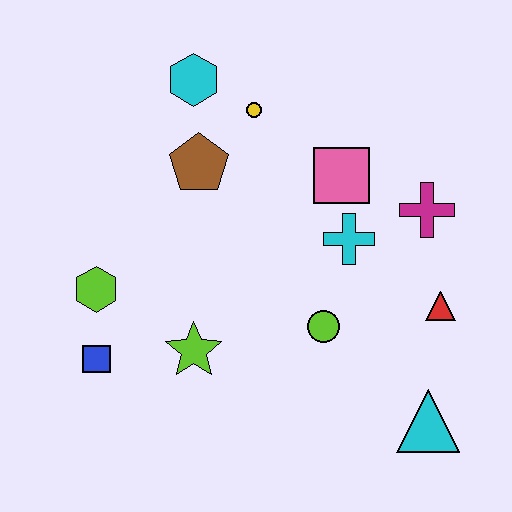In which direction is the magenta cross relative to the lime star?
The magenta cross is to the right of the lime star.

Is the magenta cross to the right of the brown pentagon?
Yes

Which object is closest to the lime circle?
The cyan cross is closest to the lime circle.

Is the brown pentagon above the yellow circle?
No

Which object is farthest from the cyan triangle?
The cyan hexagon is farthest from the cyan triangle.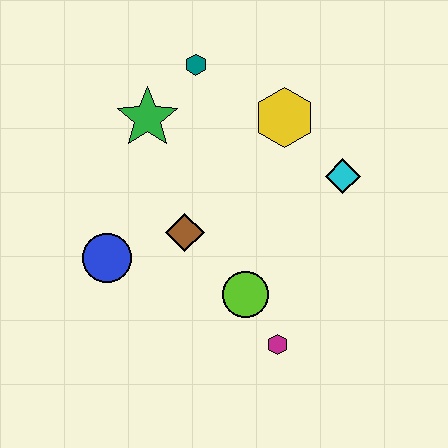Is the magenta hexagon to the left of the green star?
No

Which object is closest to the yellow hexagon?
The cyan diamond is closest to the yellow hexagon.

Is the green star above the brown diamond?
Yes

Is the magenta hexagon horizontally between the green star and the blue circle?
No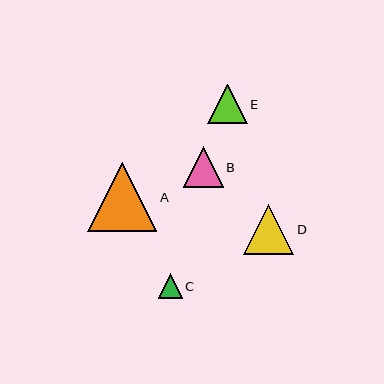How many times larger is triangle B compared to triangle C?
Triangle B is approximately 1.7 times the size of triangle C.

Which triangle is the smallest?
Triangle C is the smallest with a size of approximately 24 pixels.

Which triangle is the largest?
Triangle A is the largest with a size of approximately 69 pixels.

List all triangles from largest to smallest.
From largest to smallest: A, D, B, E, C.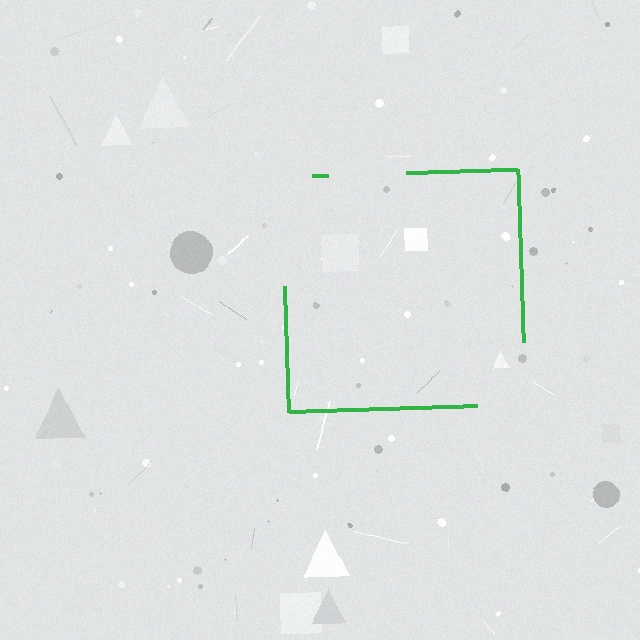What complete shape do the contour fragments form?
The contour fragments form a square.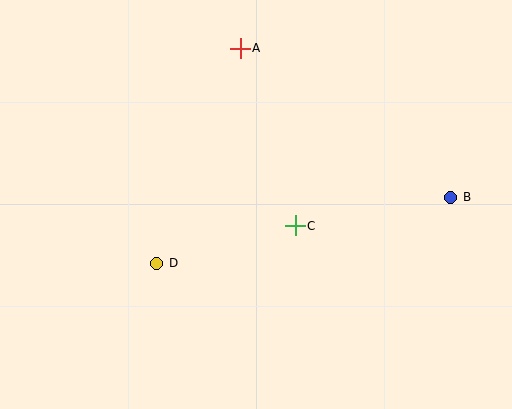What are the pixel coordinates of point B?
Point B is at (451, 197).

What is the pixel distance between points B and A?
The distance between B and A is 258 pixels.